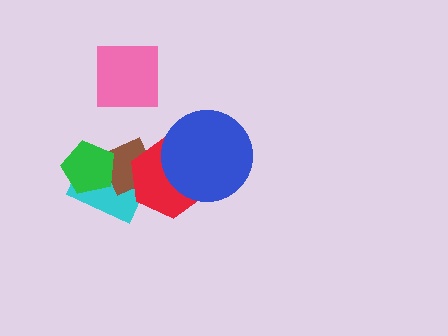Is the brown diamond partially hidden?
Yes, it is partially covered by another shape.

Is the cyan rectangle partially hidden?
Yes, it is partially covered by another shape.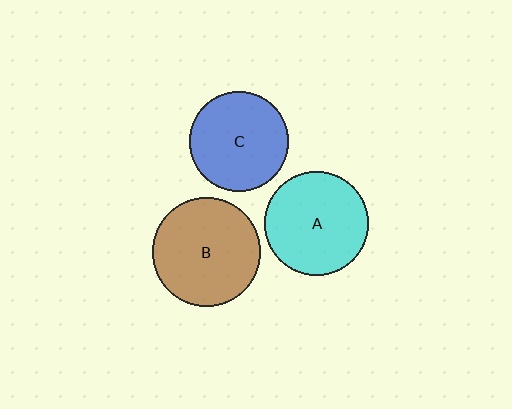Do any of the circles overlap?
No, none of the circles overlap.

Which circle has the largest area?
Circle B (brown).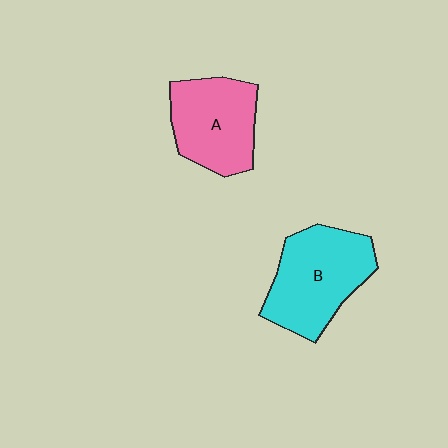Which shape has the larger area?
Shape B (cyan).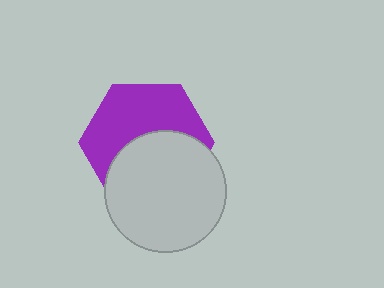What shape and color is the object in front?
The object in front is a light gray circle.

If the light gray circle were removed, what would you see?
You would see the complete purple hexagon.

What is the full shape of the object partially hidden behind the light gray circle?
The partially hidden object is a purple hexagon.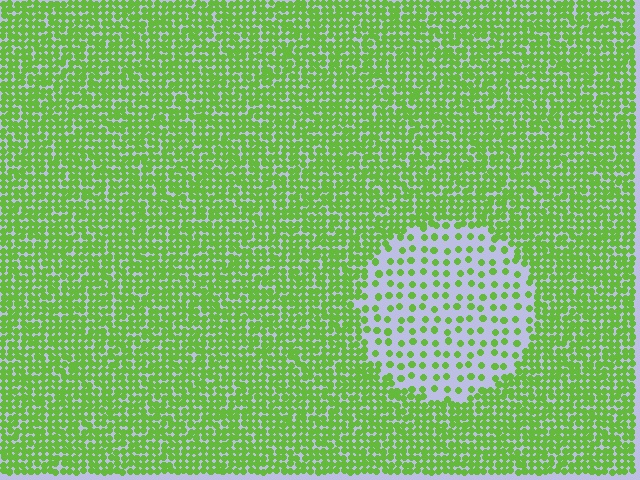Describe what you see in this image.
The image contains small lime elements arranged at two different densities. A circle-shaped region is visible where the elements are less densely packed than the surrounding area.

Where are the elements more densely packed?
The elements are more densely packed outside the circle boundary.